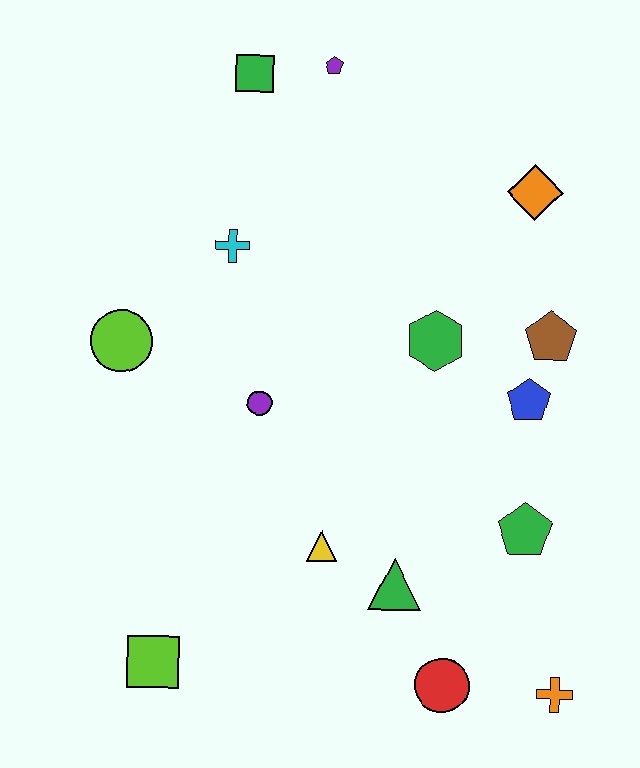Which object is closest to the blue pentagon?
The brown pentagon is closest to the blue pentagon.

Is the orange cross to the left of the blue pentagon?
No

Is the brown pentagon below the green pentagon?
No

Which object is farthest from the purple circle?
The orange cross is farthest from the purple circle.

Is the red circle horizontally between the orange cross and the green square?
Yes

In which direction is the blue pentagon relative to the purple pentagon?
The blue pentagon is below the purple pentagon.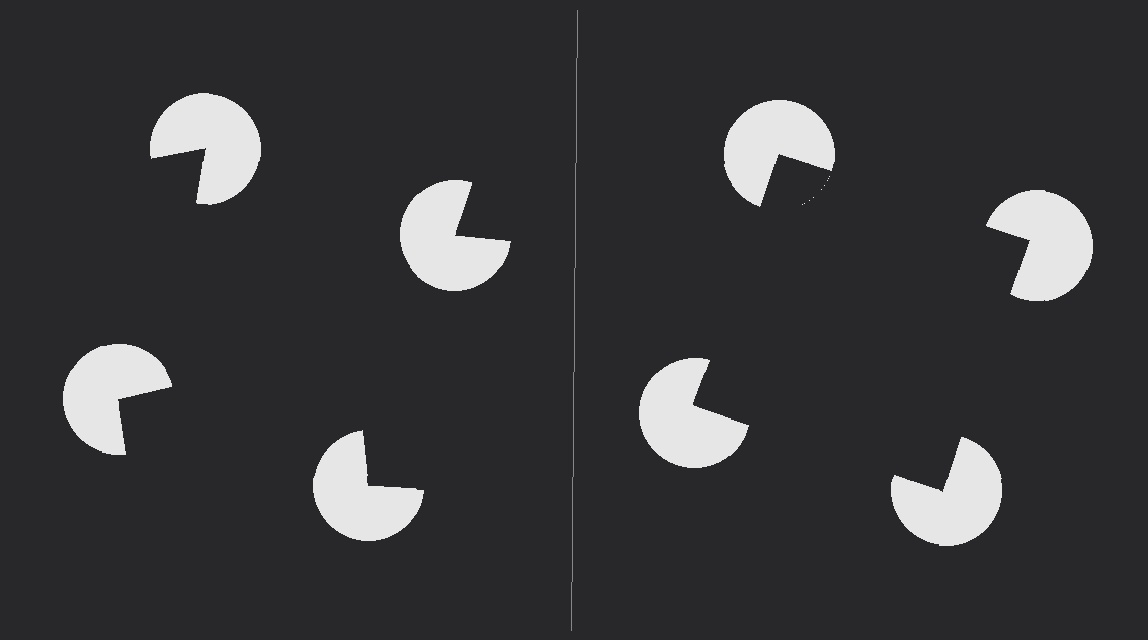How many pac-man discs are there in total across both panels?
8 — 4 on each side.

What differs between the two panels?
The pac-man discs are positioned identically on both sides; only the wedge orientations differ. On the right they align to a square; on the left they are misaligned.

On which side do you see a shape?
An illusory square appears on the right side. On the left side the wedge cuts are rotated, so no coherent shape forms.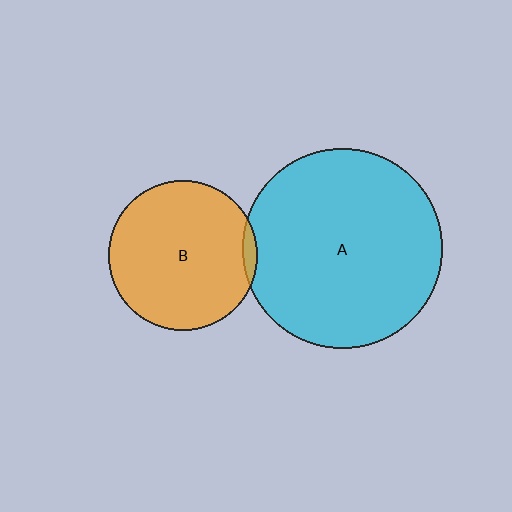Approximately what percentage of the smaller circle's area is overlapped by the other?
Approximately 5%.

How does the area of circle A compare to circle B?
Approximately 1.8 times.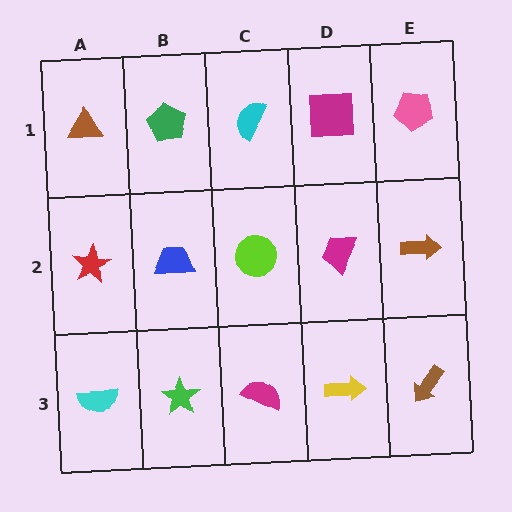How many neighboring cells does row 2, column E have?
3.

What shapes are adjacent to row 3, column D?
A magenta trapezoid (row 2, column D), a magenta semicircle (row 3, column C), a brown arrow (row 3, column E).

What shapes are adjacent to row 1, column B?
A blue trapezoid (row 2, column B), a brown triangle (row 1, column A), a cyan semicircle (row 1, column C).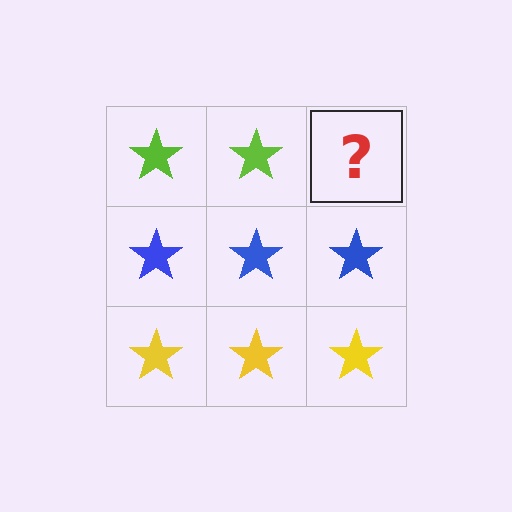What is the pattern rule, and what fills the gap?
The rule is that each row has a consistent color. The gap should be filled with a lime star.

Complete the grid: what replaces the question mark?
The question mark should be replaced with a lime star.